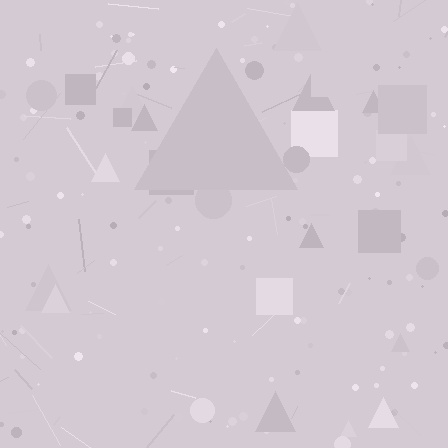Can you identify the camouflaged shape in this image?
The camouflaged shape is a triangle.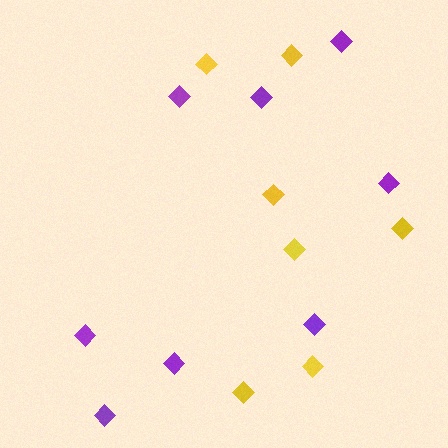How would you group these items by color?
There are 2 groups: one group of purple diamonds (8) and one group of yellow diamonds (7).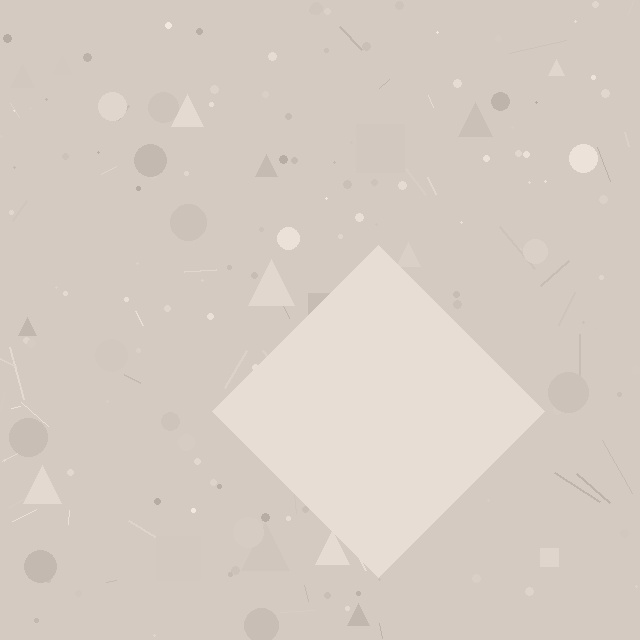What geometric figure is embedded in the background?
A diamond is embedded in the background.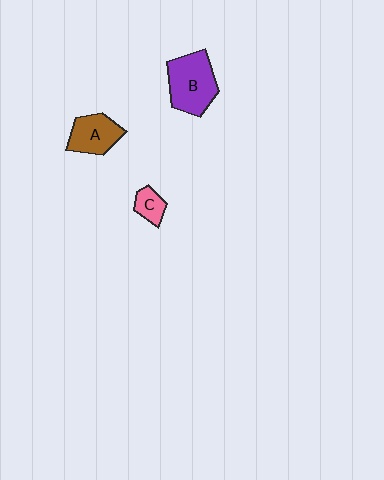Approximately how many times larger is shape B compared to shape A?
Approximately 1.4 times.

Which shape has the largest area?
Shape B (purple).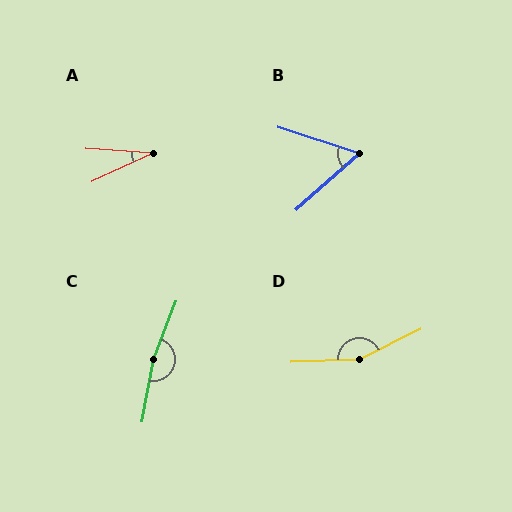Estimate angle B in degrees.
Approximately 60 degrees.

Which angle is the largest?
C, at approximately 169 degrees.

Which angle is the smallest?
A, at approximately 28 degrees.